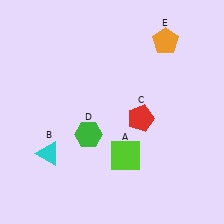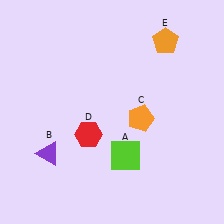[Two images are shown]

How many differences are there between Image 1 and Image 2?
There are 3 differences between the two images.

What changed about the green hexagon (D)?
In Image 1, D is green. In Image 2, it changed to red.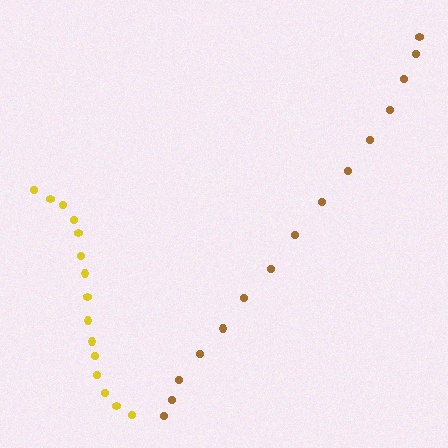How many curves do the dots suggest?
There are 2 distinct paths.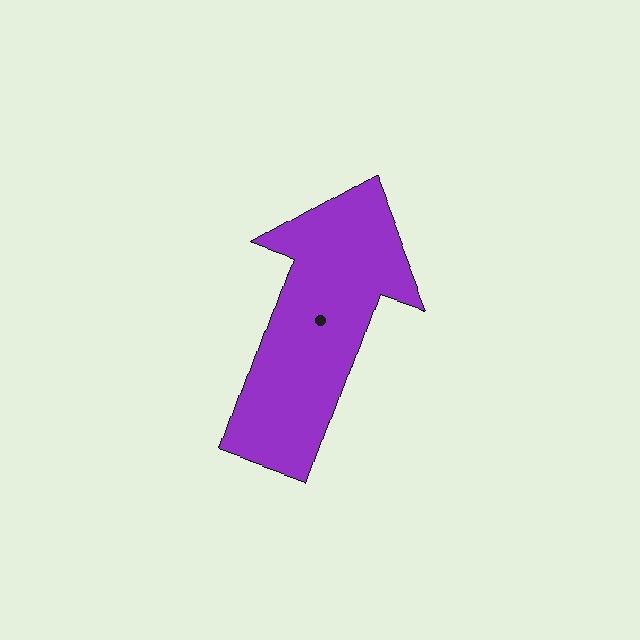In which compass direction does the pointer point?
North.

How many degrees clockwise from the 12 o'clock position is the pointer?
Approximately 19 degrees.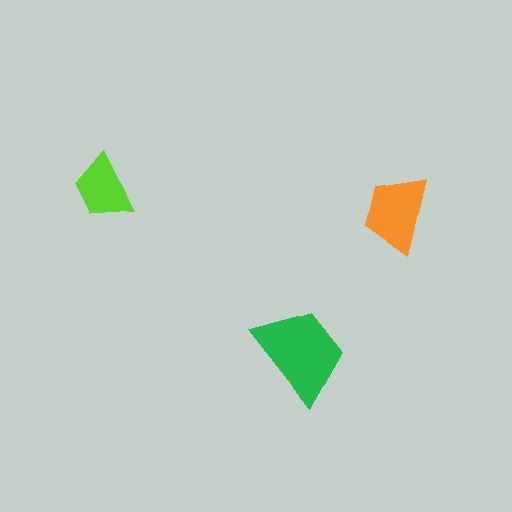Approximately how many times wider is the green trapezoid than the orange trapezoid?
About 1.5 times wider.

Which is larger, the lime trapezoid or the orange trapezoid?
The orange one.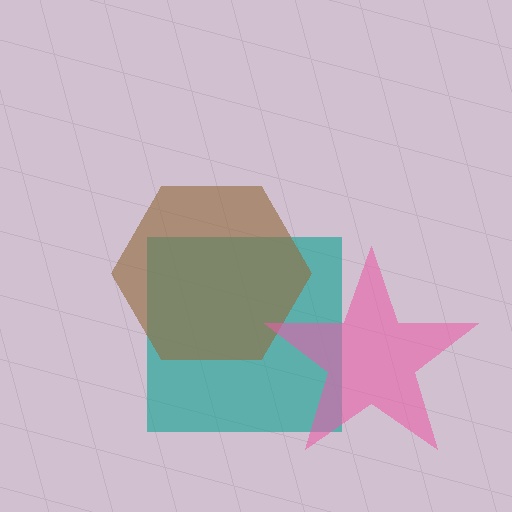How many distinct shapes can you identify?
There are 3 distinct shapes: a teal square, a brown hexagon, a pink star.